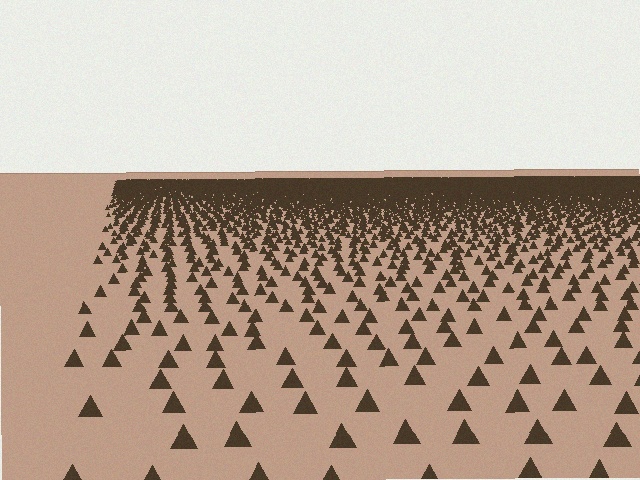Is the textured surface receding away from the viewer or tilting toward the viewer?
The surface is receding away from the viewer. Texture elements get smaller and denser toward the top.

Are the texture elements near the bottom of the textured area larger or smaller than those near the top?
Larger. Near the bottom, elements are closer to the viewer and appear at a bigger on-screen size.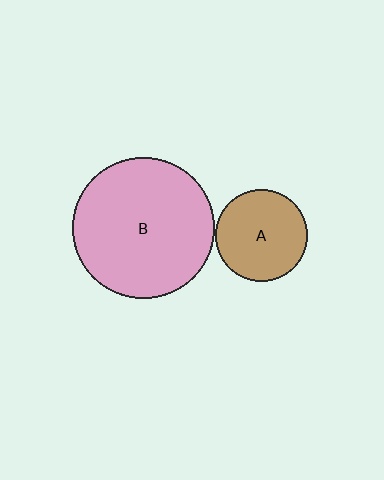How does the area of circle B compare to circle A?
Approximately 2.4 times.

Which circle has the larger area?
Circle B (pink).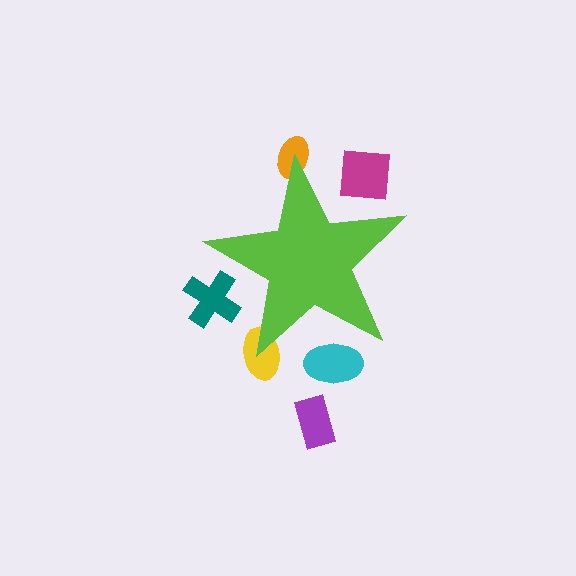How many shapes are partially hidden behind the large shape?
5 shapes are partially hidden.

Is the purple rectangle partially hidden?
No, the purple rectangle is fully visible.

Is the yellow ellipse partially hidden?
Yes, the yellow ellipse is partially hidden behind the lime star.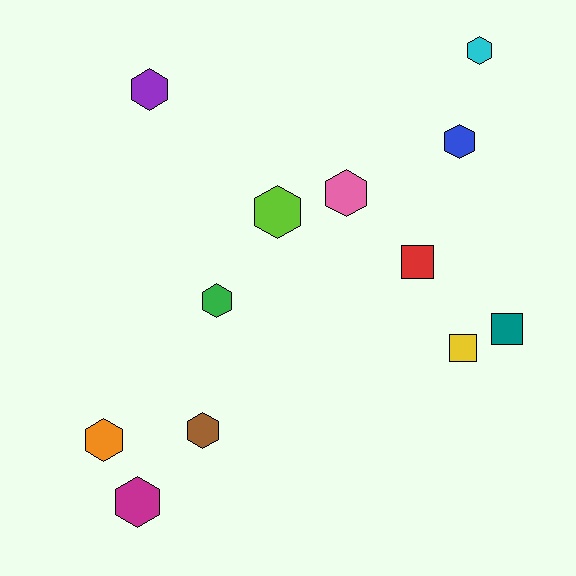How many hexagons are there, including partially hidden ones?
There are 9 hexagons.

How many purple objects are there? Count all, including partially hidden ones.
There is 1 purple object.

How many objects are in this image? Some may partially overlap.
There are 12 objects.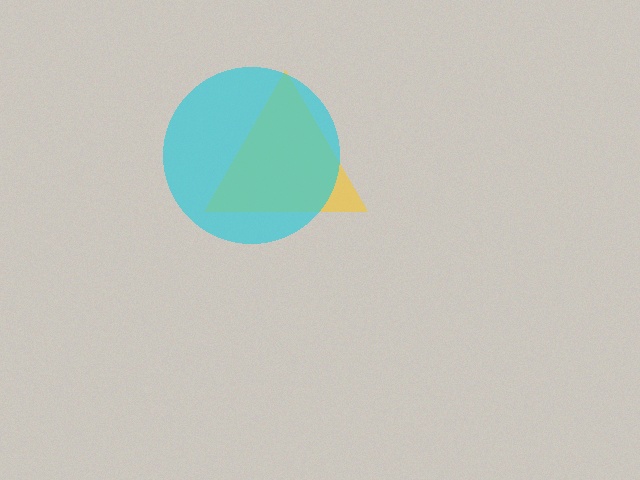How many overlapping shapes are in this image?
There are 2 overlapping shapes in the image.